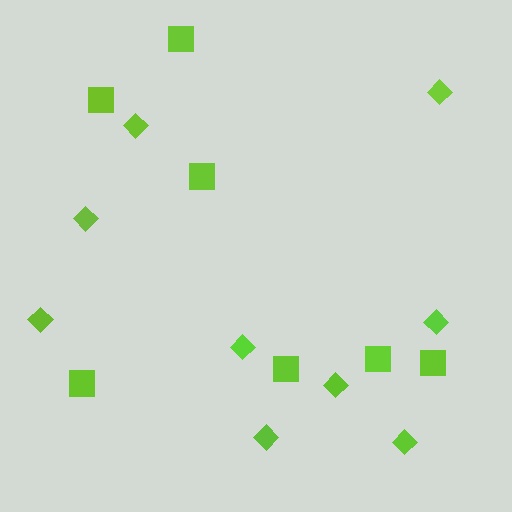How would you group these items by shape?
There are 2 groups: one group of squares (7) and one group of diamonds (9).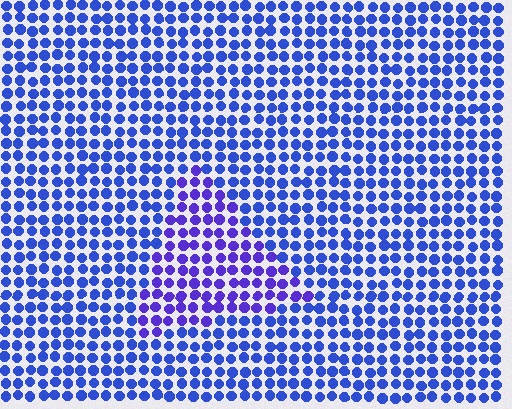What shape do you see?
I see a triangle.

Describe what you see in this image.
The image is filled with small blue elements in a uniform arrangement. A triangle-shaped region is visible where the elements are tinted to a slightly different hue, forming a subtle color boundary.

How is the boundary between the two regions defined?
The boundary is defined purely by a slight shift in hue (about 27 degrees). Spacing, size, and orientation are identical on both sides.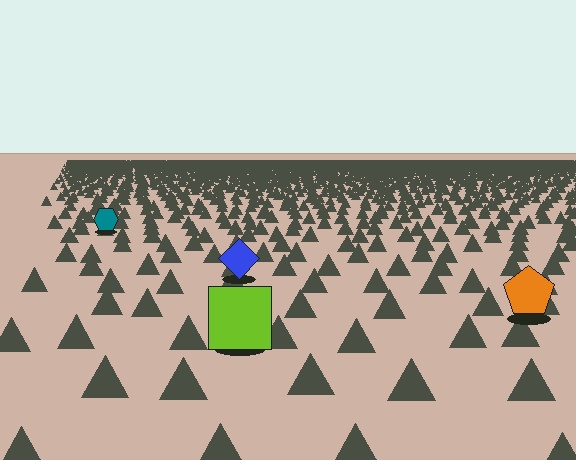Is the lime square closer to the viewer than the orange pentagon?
Yes. The lime square is closer — you can tell from the texture gradient: the ground texture is coarser near it.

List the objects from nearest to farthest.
From nearest to farthest: the lime square, the orange pentagon, the blue diamond, the teal hexagon.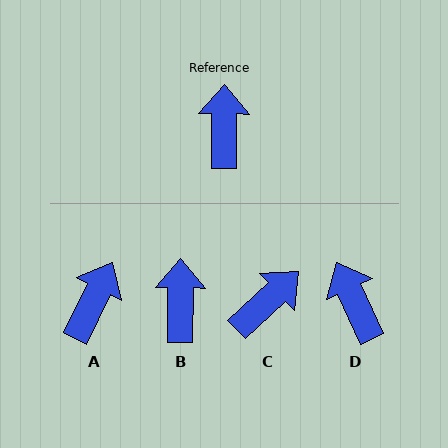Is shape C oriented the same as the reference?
No, it is off by about 47 degrees.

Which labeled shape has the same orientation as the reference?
B.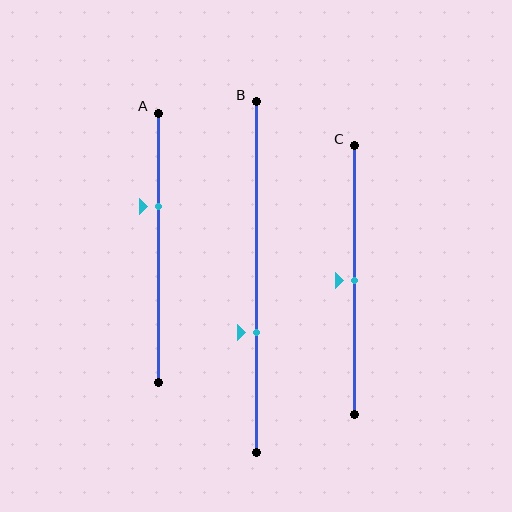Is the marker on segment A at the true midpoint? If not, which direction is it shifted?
No, the marker on segment A is shifted upward by about 15% of the segment length.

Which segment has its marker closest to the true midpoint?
Segment C has its marker closest to the true midpoint.